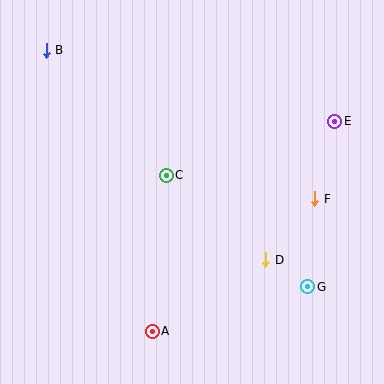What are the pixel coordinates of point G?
Point G is at (308, 287).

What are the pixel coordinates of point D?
Point D is at (266, 260).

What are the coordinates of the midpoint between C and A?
The midpoint between C and A is at (159, 253).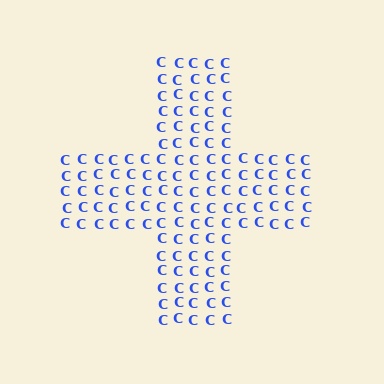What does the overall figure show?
The overall figure shows a cross.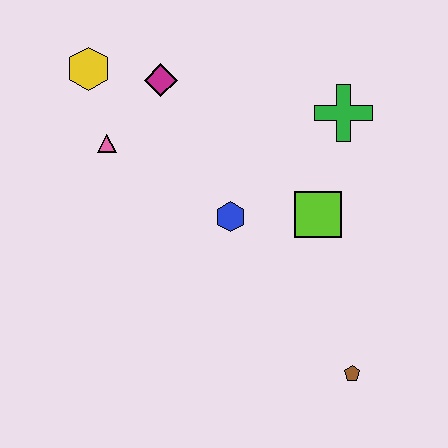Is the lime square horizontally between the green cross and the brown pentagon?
No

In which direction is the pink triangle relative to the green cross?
The pink triangle is to the left of the green cross.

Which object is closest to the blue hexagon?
The lime square is closest to the blue hexagon.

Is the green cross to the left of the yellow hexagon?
No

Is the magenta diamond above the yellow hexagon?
No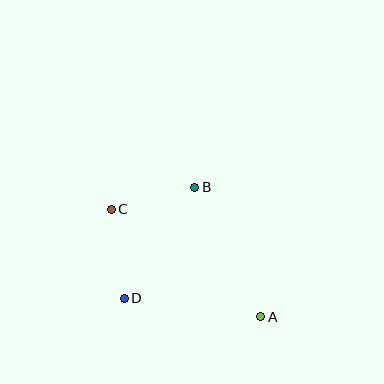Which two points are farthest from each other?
Points A and C are farthest from each other.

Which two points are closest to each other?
Points B and C are closest to each other.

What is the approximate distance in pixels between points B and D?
The distance between B and D is approximately 132 pixels.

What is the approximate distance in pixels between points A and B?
The distance between A and B is approximately 145 pixels.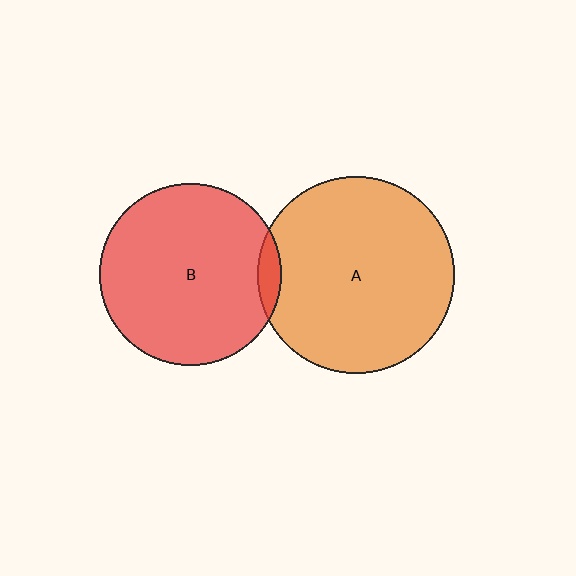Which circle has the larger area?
Circle A (orange).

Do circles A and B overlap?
Yes.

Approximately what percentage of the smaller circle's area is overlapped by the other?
Approximately 5%.